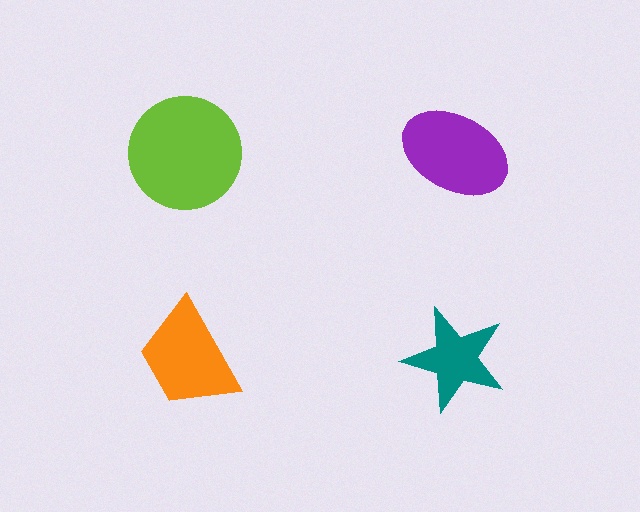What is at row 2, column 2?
A teal star.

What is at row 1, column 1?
A lime circle.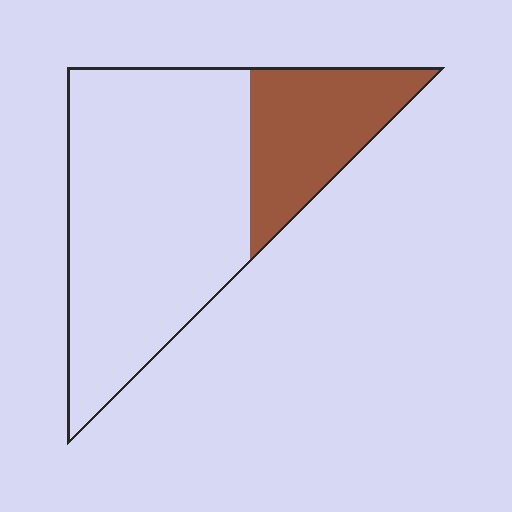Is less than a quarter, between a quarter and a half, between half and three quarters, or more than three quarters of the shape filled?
Between a quarter and a half.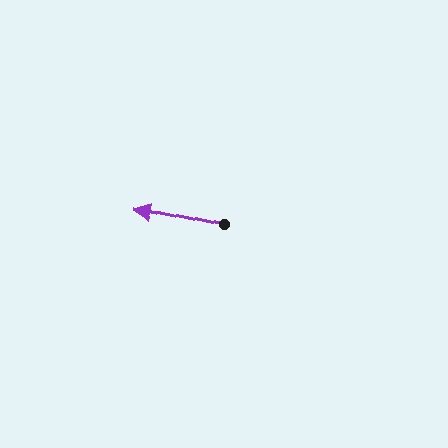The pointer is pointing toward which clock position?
Roughly 9 o'clock.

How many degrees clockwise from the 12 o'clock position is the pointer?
Approximately 282 degrees.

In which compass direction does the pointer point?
West.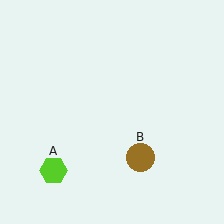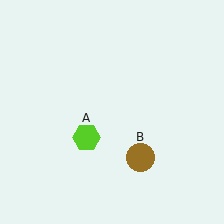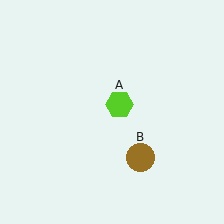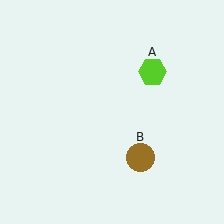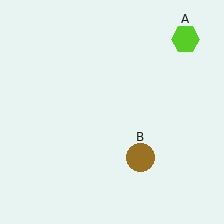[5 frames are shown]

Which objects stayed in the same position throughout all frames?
Brown circle (object B) remained stationary.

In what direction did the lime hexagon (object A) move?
The lime hexagon (object A) moved up and to the right.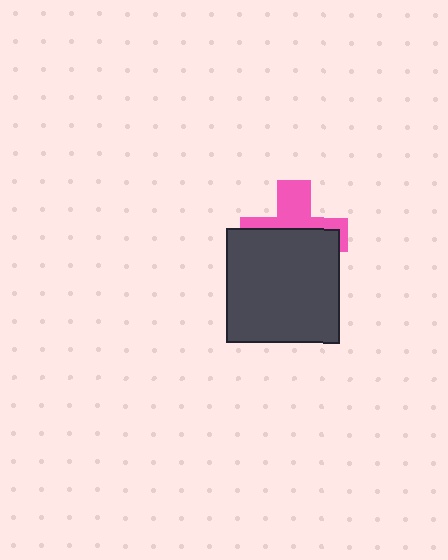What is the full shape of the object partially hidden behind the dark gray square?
The partially hidden object is a pink cross.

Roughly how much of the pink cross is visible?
A small part of it is visible (roughly 41%).